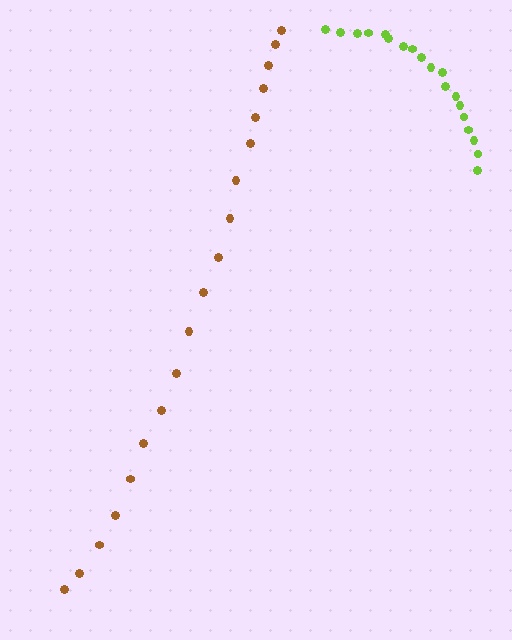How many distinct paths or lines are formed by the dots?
There are 2 distinct paths.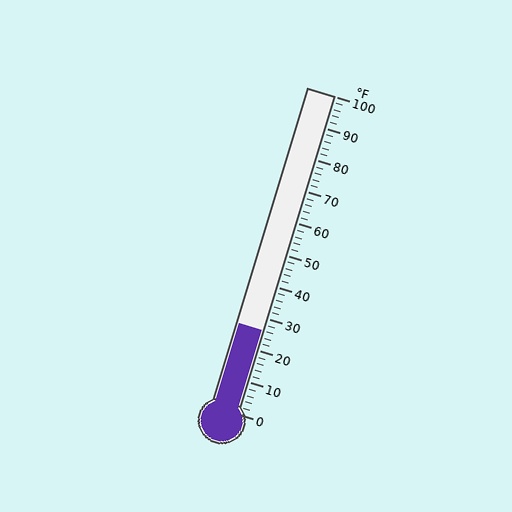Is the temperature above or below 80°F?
The temperature is below 80°F.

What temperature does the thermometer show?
The thermometer shows approximately 26°F.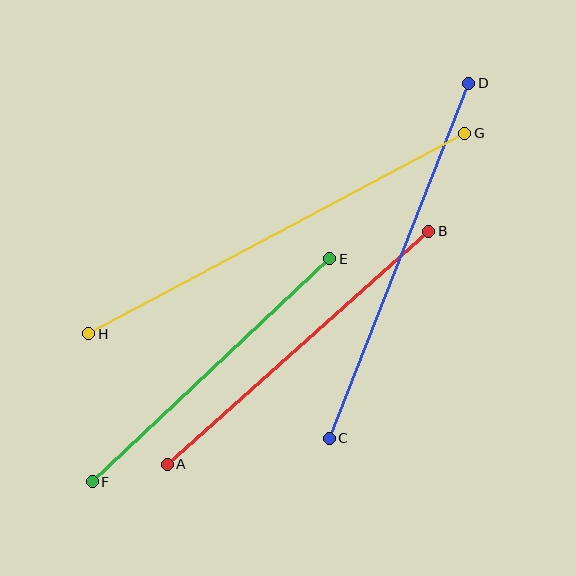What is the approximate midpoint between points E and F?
The midpoint is at approximately (211, 370) pixels.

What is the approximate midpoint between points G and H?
The midpoint is at approximately (277, 234) pixels.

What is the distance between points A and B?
The distance is approximately 350 pixels.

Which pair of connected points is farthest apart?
Points G and H are farthest apart.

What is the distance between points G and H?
The distance is approximately 426 pixels.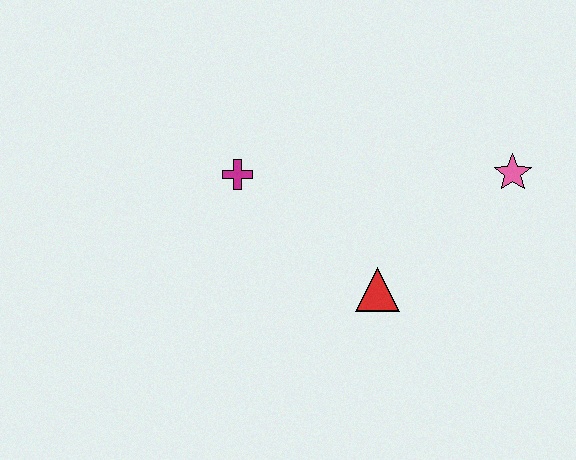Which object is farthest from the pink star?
The magenta cross is farthest from the pink star.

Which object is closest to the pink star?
The red triangle is closest to the pink star.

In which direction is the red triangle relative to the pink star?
The red triangle is to the left of the pink star.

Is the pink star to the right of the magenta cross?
Yes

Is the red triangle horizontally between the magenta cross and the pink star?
Yes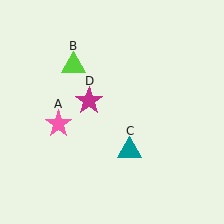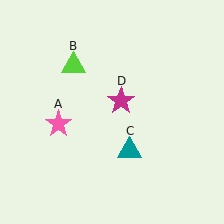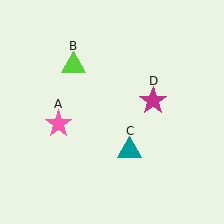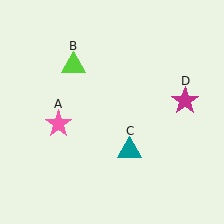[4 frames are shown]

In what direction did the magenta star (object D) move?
The magenta star (object D) moved right.